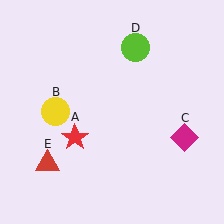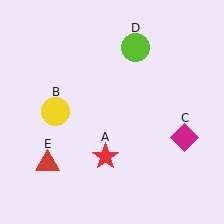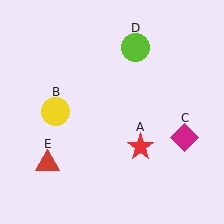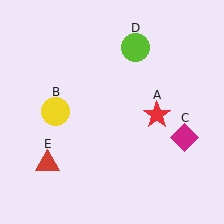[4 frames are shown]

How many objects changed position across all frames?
1 object changed position: red star (object A).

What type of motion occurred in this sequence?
The red star (object A) rotated counterclockwise around the center of the scene.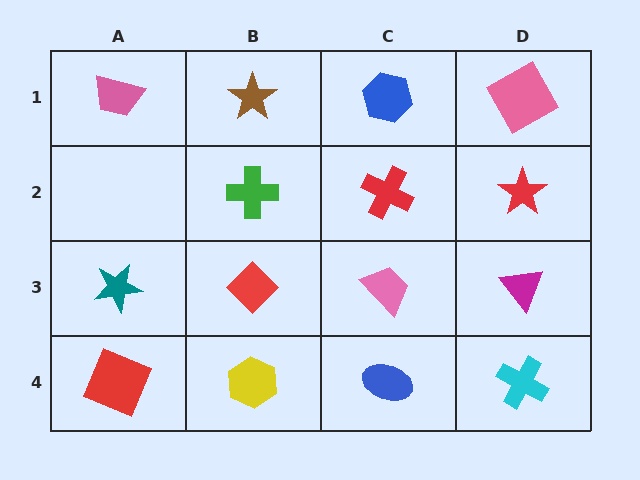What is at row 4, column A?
A red square.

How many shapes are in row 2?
3 shapes.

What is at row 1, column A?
A pink trapezoid.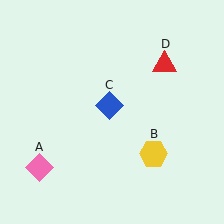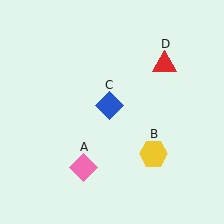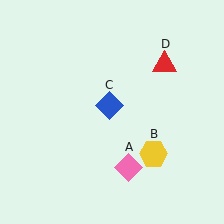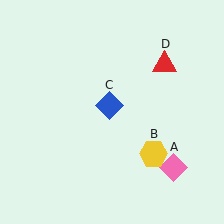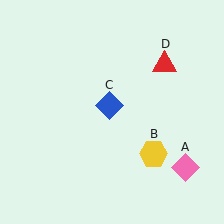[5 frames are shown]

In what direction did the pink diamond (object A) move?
The pink diamond (object A) moved right.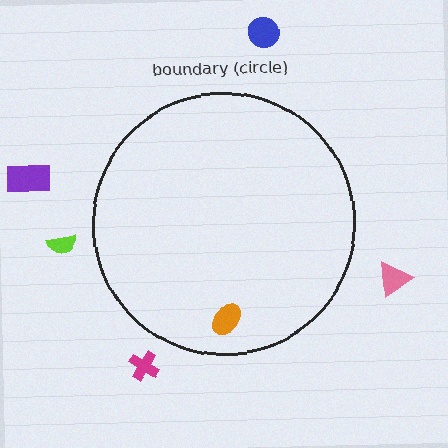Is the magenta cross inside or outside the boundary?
Outside.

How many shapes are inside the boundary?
1 inside, 5 outside.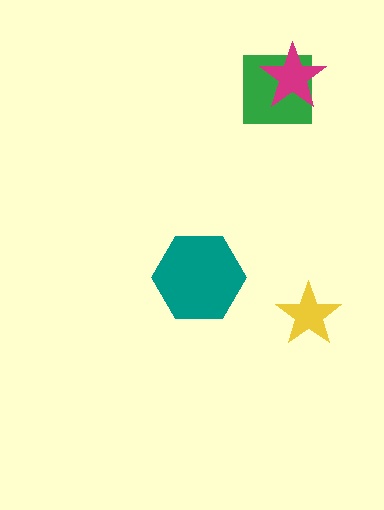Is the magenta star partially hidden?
No, no other shape covers it.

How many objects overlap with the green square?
1 object overlaps with the green square.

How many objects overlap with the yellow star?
0 objects overlap with the yellow star.